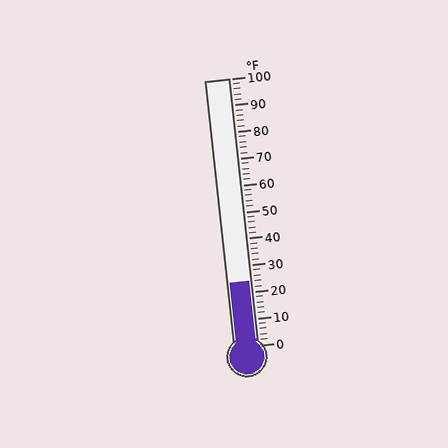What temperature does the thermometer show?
The thermometer shows approximately 24°F.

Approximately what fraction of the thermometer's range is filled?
The thermometer is filled to approximately 25% of its range.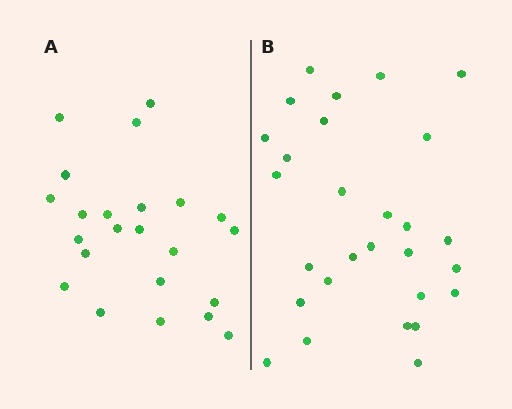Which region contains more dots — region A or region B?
Region B (the right region) has more dots.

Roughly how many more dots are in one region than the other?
Region B has about 5 more dots than region A.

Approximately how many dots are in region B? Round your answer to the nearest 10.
About 30 dots. (The exact count is 28, which rounds to 30.)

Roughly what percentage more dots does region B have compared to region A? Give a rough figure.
About 20% more.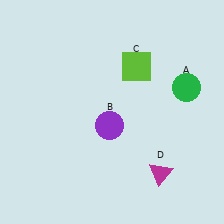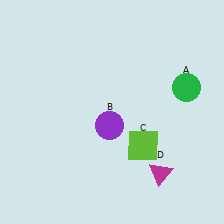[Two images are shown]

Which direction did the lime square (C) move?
The lime square (C) moved down.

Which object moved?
The lime square (C) moved down.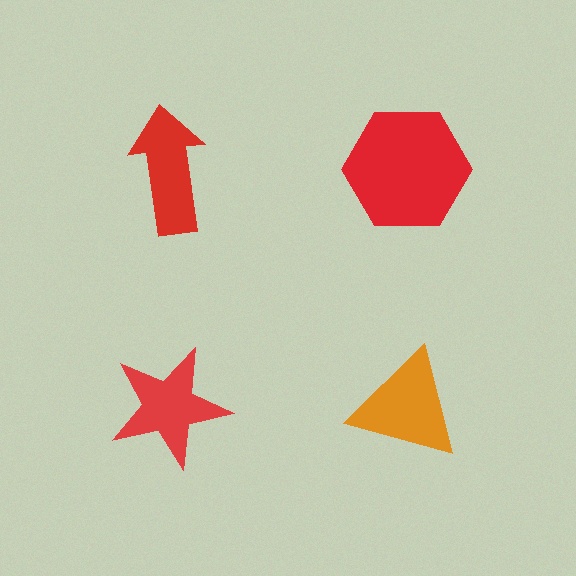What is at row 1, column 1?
A red arrow.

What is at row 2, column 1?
A red star.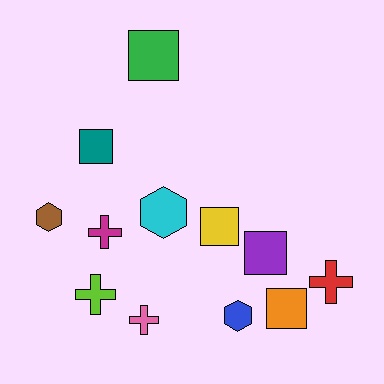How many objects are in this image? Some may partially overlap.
There are 12 objects.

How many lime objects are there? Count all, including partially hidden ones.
There is 1 lime object.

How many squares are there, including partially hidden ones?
There are 5 squares.